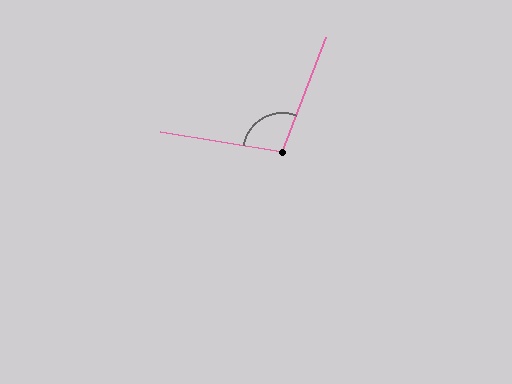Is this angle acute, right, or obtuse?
It is obtuse.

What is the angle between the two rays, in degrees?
Approximately 102 degrees.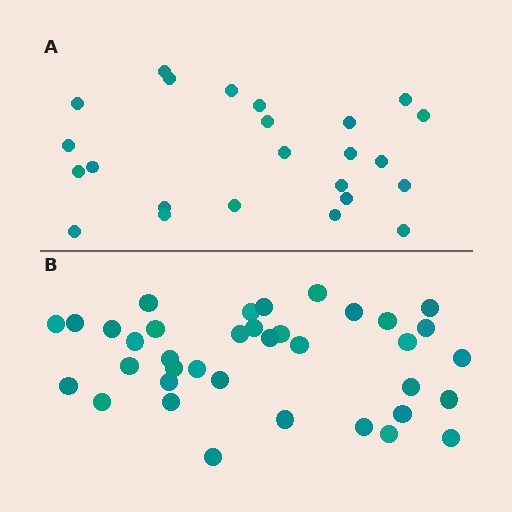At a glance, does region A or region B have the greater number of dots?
Region B (the bottom region) has more dots.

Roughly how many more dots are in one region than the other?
Region B has approximately 15 more dots than region A.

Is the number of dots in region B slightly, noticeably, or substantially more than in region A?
Region B has substantially more. The ratio is roughly 1.5 to 1.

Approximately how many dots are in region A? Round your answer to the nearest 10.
About 20 dots. (The exact count is 24, which rounds to 20.)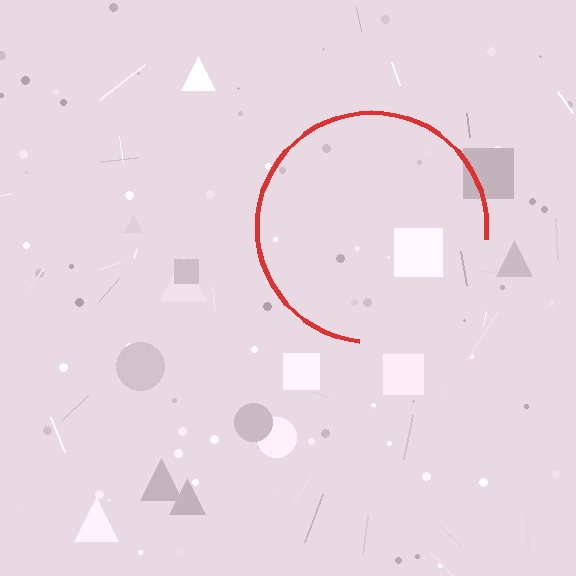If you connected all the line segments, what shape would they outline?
They would outline a circle.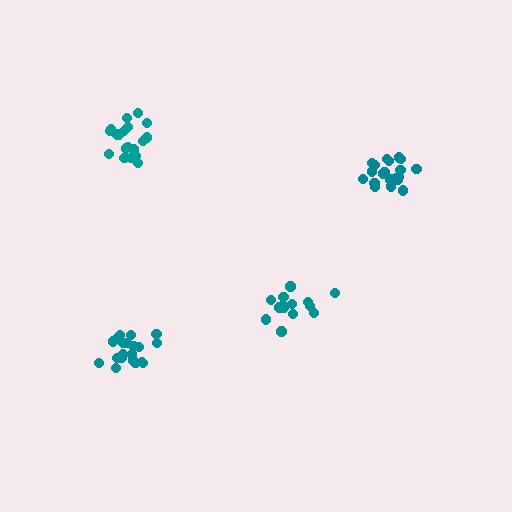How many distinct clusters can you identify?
There are 4 distinct clusters.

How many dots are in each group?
Group 1: 20 dots, Group 2: 14 dots, Group 3: 19 dots, Group 4: 20 dots (73 total).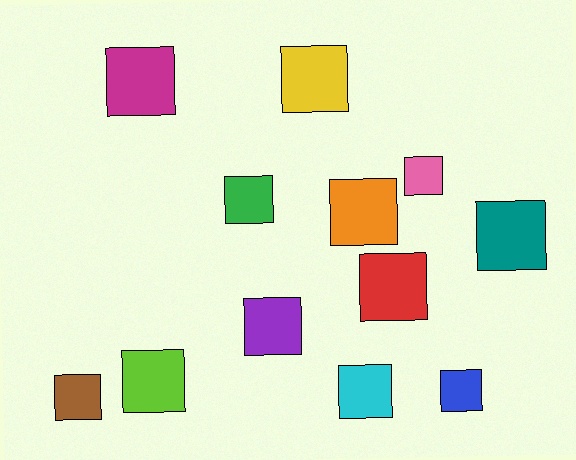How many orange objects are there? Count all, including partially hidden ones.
There is 1 orange object.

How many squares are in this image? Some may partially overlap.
There are 12 squares.